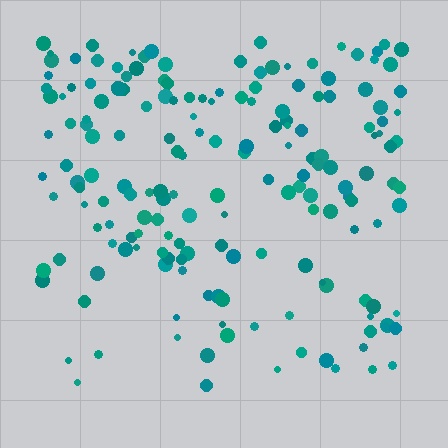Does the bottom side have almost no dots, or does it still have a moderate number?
Still a moderate number, just noticeably fewer than the top.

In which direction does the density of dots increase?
From bottom to top, with the top side densest.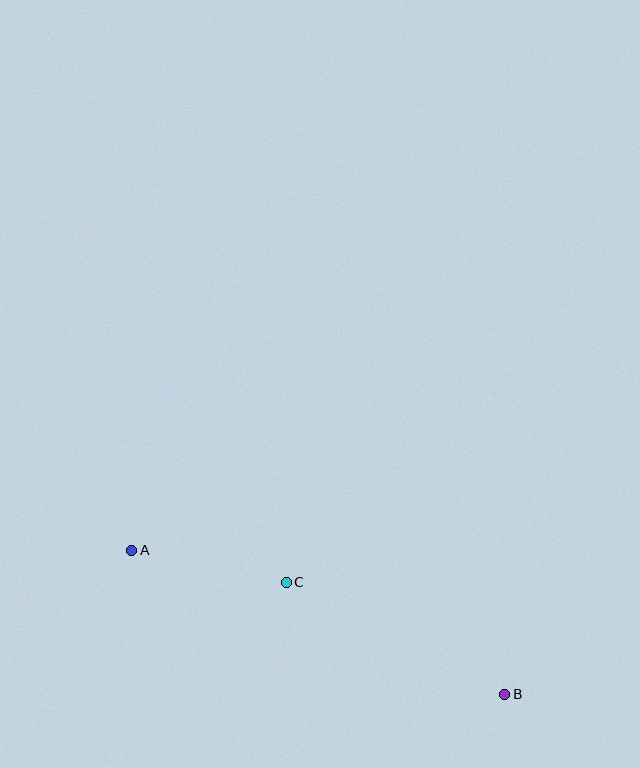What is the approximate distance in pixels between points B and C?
The distance between B and C is approximately 245 pixels.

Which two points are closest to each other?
Points A and C are closest to each other.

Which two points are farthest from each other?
Points A and B are farthest from each other.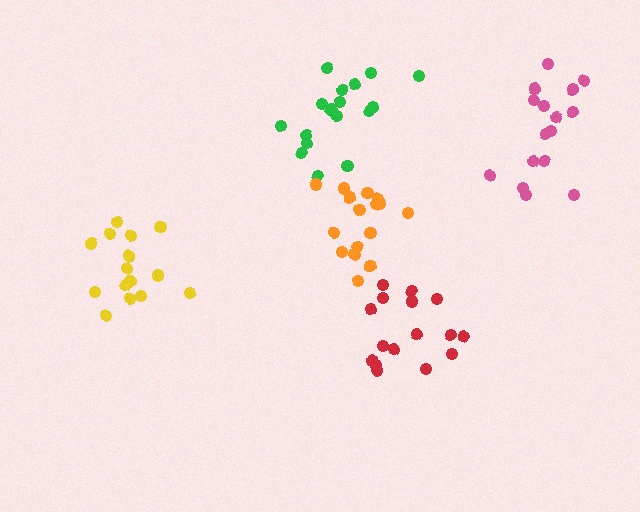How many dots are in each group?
Group 1: 15 dots, Group 2: 16 dots, Group 3: 16 dots, Group 4: 17 dots, Group 5: 16 dots (80 total).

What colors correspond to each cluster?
The clusters are colored: yellow, red, pink, green, orange.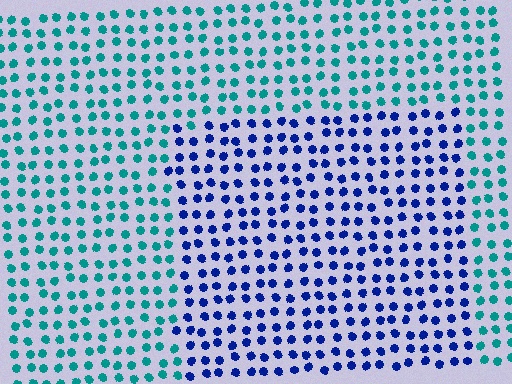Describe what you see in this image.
The image is filled with small teal elements in a uniform arrangement. A rectangle-shaped region is visible where the elements are tinted to a slightly different hue, forming a subtle color boundary.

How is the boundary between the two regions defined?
The boundary is defined purely by a slight shift in hue (about 52 degrees). Spacing, size, and orientation are identical on both sides.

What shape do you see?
I see a rectangle.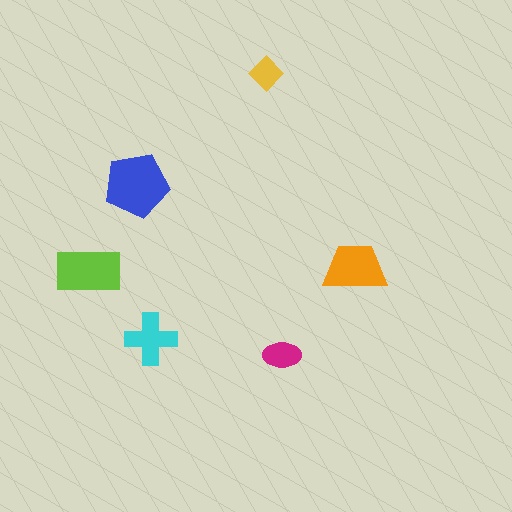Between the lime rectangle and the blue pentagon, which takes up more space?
The blue pentagon.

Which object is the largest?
The blue pentagon.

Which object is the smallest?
The yellow diamond.